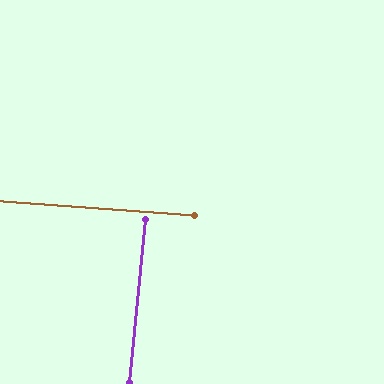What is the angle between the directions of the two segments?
Approximately 88 degrees.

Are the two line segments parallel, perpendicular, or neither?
Perpendicular — they meet at approximately 88°.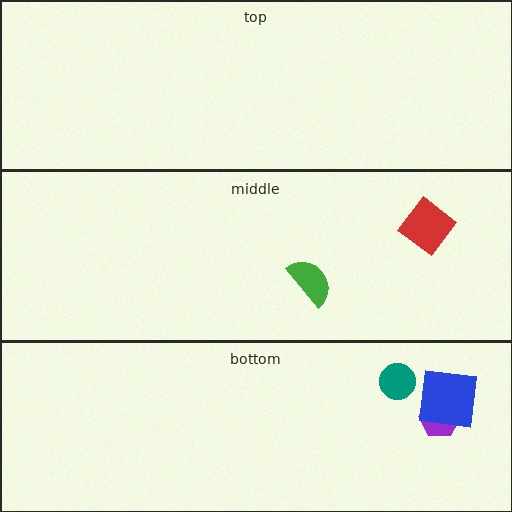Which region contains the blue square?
The bottom region.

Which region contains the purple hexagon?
The bottom region.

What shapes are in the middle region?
The red diamond, the green semicircle.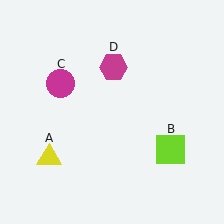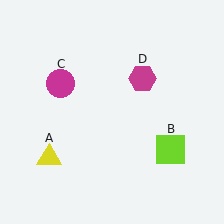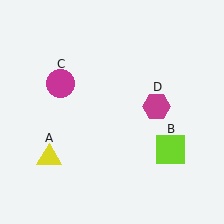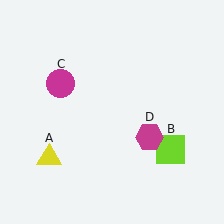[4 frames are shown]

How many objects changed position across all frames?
1 object changed position: magenta hexagon (object D).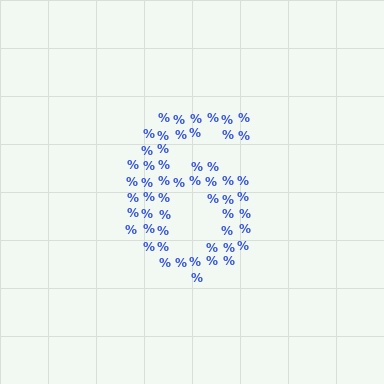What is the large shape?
The large shape is the digit 6.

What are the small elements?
The small elements are percent signs.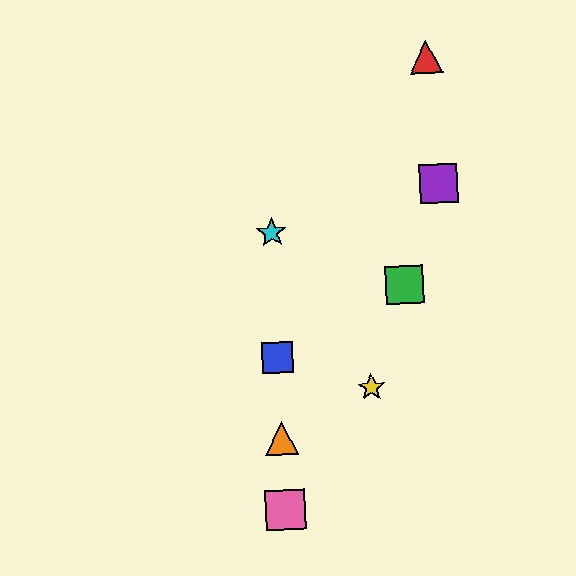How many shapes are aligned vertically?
4 shapes (the blue square, the orange triangle, the cyan star, the pink square) are aligned vertically.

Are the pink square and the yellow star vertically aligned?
No, the pink square is at x≈285 and the yellow star is at x≈372.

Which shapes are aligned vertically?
The blue square, the orange triangle, the cyan star, the pink square are aligned vertically.